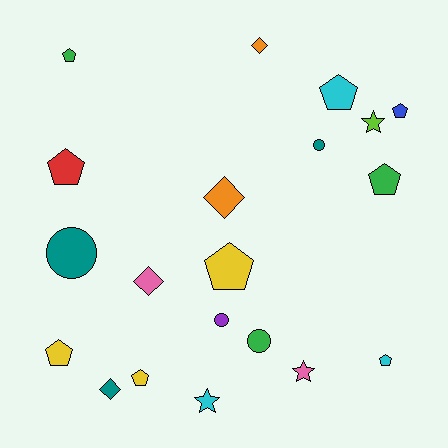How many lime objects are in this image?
There is 1 lime object.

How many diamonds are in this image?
There are 4 diamonds.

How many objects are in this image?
There are 20 objects.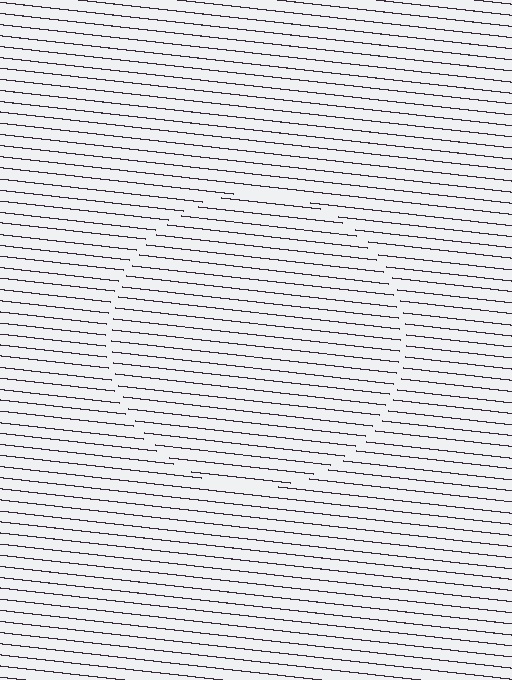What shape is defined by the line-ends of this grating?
An illusory circle. The interior of the shape contains the same grating, shifted by half a period — the contour is defined by the phase discontinuity where line-ends from the inner and outer gratings abut.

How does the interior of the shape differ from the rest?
The interior of the shape contains the same grating, shifted by half a period — the contour is defined by the phase discontinuity where line-ends from the inner and outer gratings abut.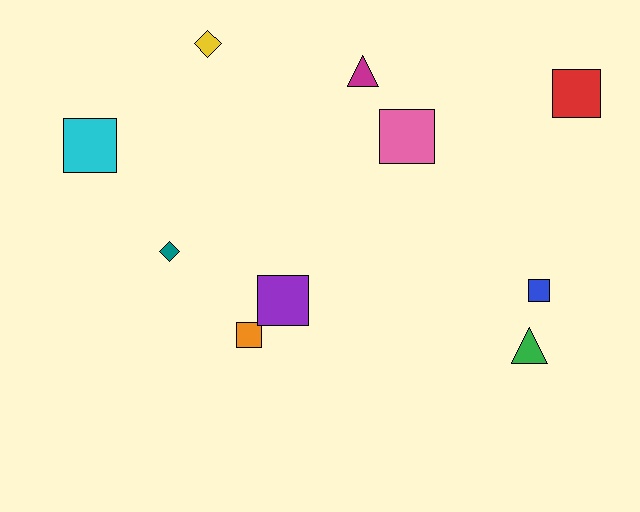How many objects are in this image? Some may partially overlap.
There are 10 objects.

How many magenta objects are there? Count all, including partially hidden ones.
There is 1 magenta object.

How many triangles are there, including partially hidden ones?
There are 2 triangles.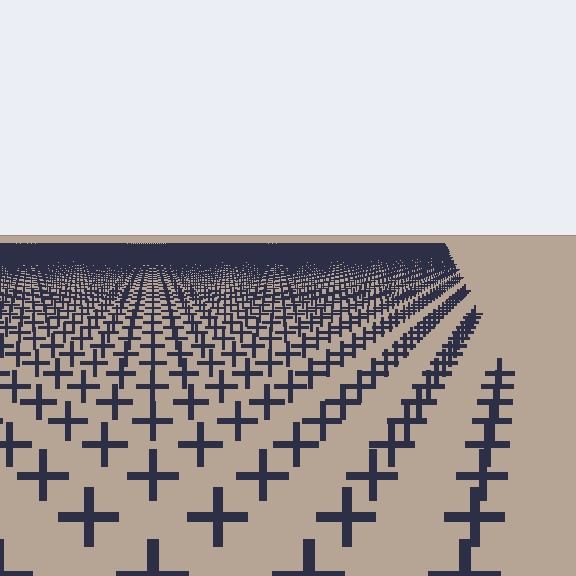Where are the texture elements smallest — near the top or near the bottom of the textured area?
Near the top.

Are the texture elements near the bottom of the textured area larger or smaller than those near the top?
Larger. Near the bottom, elements are closer to the viewer and appear at a bigger on-screen size.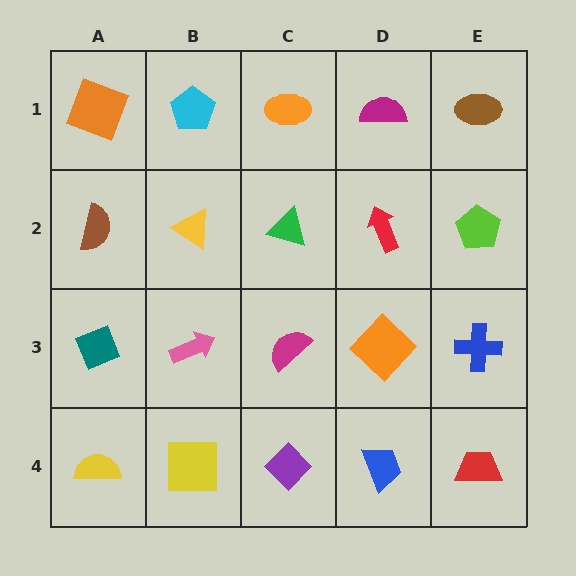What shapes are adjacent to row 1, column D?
A red arrow (row 2, column D), an orange ellipse (row 1, column C), a brown ellipse (row 1, column E).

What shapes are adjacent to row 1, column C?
A green triangle (row 2, column C), a cyan pentagon (row 1, column B), a magenta semicircle (row 1, column D).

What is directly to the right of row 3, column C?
An orange diamond.